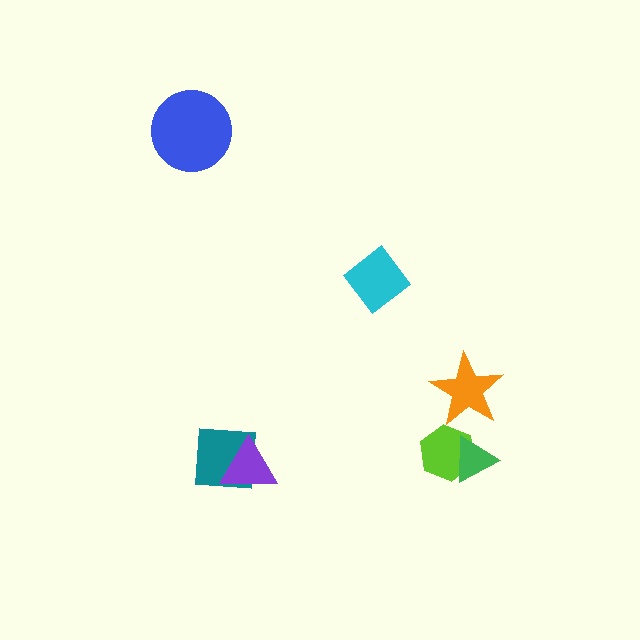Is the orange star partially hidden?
No, no other shape covers it.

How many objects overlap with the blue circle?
0 objects overlap with the blue circle.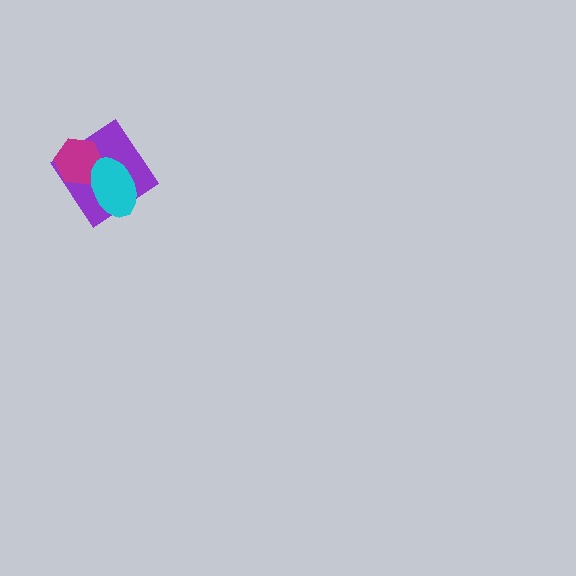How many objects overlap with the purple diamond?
2 objects overlap with the purple diamond.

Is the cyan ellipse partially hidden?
No, no other shape covers it.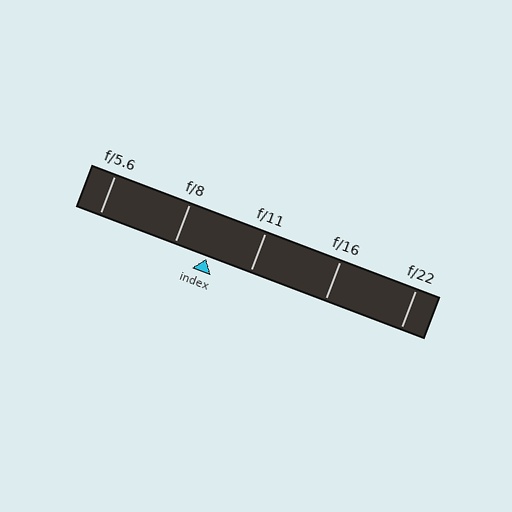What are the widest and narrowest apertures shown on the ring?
The widest aperture shown is f/5.6 and the narrowest is f/22.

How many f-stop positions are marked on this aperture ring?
There are 5 f-stop positions marked.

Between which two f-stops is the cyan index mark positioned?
The index mark is between f/8 and f/11.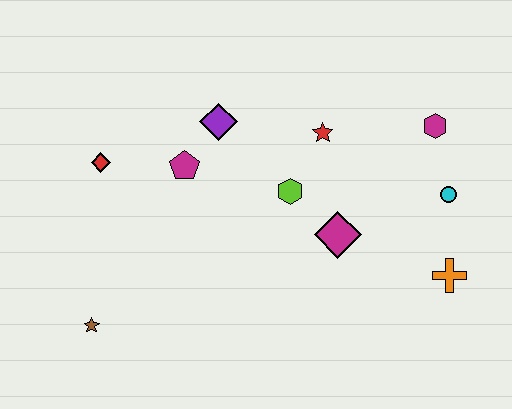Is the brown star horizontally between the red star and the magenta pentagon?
No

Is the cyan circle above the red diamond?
No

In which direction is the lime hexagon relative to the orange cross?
The lime hexagon is to the left of the orange cross.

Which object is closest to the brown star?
The red diamond is closest to the brown star.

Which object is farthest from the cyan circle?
The brown star is farthest from the cyan circle.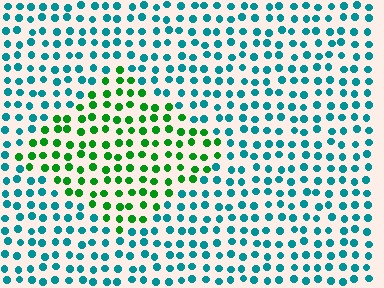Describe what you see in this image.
The image is filled with small teal elements in a uniform arrangement. A diamond-shaped region is visible where the elements are tinted to a slightly different hue, forming a subtle color boundary.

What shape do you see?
I see a diamond.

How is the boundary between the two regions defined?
The boundary is defined purely by a slight shift in hue (about 55 degrees). Spacing, size, and orientation are identical on both sides.